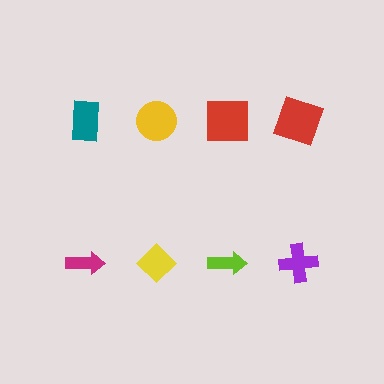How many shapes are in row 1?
4 shapes.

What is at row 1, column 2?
A yellow circle.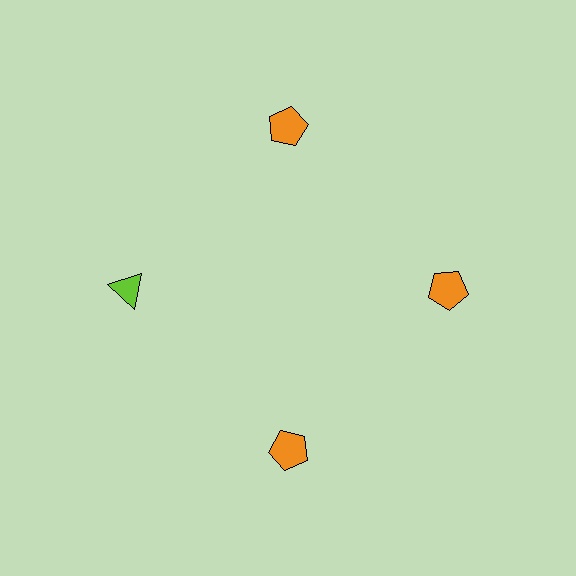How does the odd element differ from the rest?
It differs in both color (lime instead of orange) and shape (triangle instead of pentagon).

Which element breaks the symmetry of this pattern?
The lime triangle at roughly the 9 o'clock position breaks the symmetry. All other shapes are orange pentagons.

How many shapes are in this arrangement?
There are 4 shapes arranged in a ring pattern.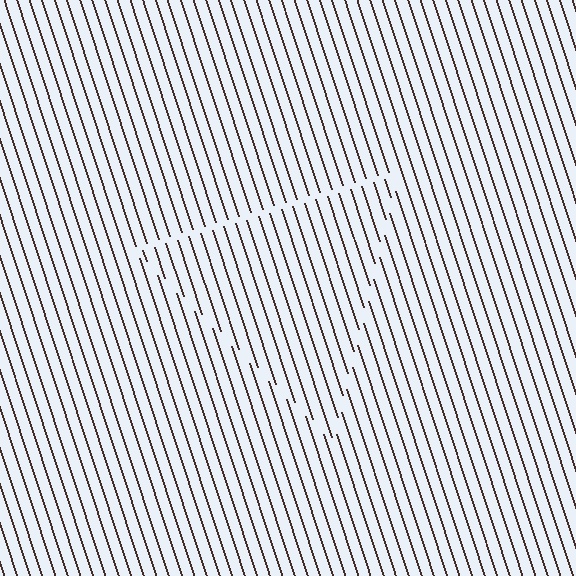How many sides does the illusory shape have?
3 sides — the line-ends trace a triangle.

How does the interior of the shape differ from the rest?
The interior of the shape contains the same grating, shifted by half a period — the contour is defined by the phase discontinuity where line-ends from the inner and outer gratings abut.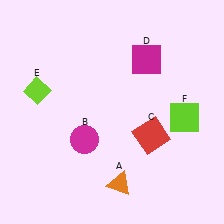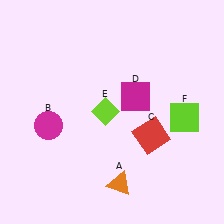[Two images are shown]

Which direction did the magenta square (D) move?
The magenta square (D) moved down.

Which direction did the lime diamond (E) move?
The lime diamond (E) moved right.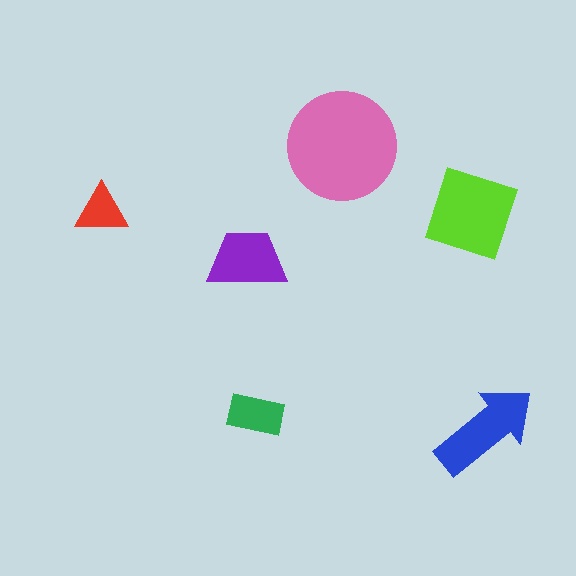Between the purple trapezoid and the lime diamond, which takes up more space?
The lime diamond.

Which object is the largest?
The pink circle.